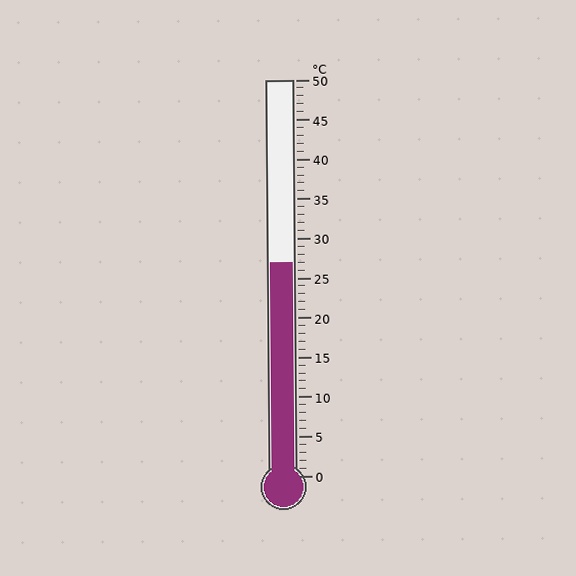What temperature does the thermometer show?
The thermometer shows approximately 27°C.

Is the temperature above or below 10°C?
The temperature is above 10°C.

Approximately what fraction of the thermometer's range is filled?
The thermometer is filled to approximately 55% of its range.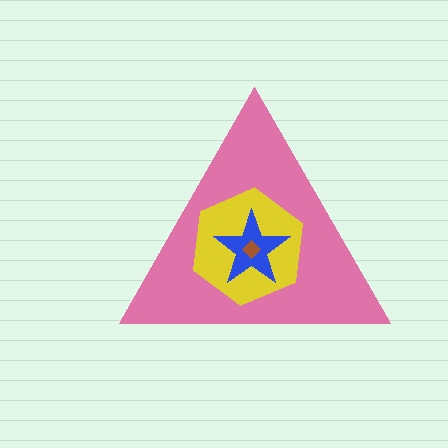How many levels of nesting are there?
4.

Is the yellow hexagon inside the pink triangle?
Yes.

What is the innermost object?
The brown diamond.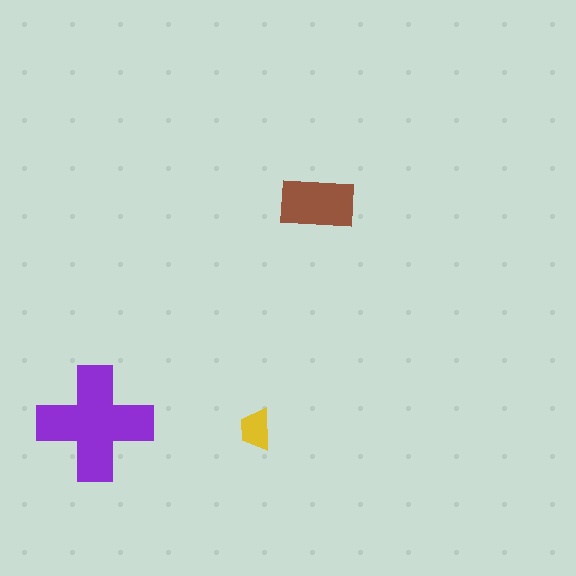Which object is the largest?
The purple cross.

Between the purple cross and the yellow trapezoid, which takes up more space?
The purple cross.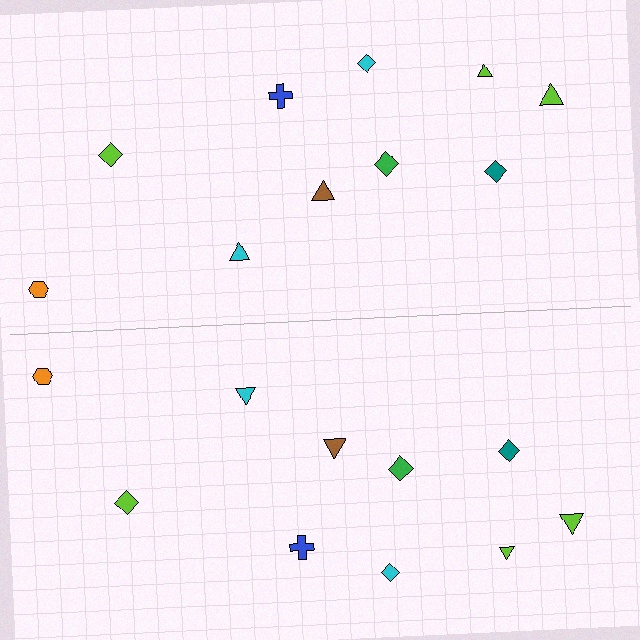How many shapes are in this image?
There are 20 shapes in this image.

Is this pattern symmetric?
Yes, this pattern has bilateral (reflection) symmetry.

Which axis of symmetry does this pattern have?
The pattern has a horizontal axis of symmetry running through the center of the image.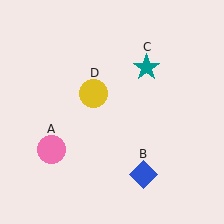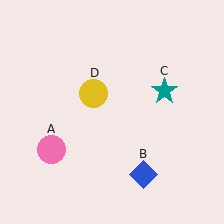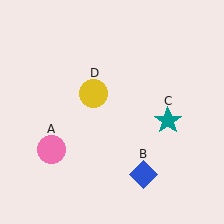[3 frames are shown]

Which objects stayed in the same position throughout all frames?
Pink circle (object A) and blue diamond (object B) and yellow circle (object D) remained stationary.